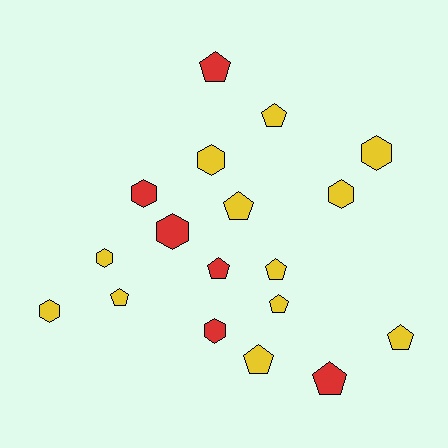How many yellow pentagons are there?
There are 7 yellow pentagons.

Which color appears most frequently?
Yellow, with 12 objects.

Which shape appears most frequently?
Pentagon, with 10 objects.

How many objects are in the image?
There are 18 objects.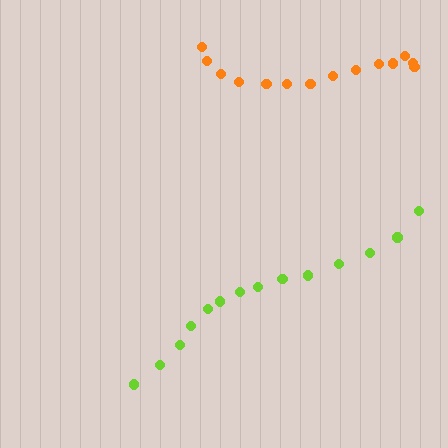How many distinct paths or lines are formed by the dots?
There are 2 distinct paths.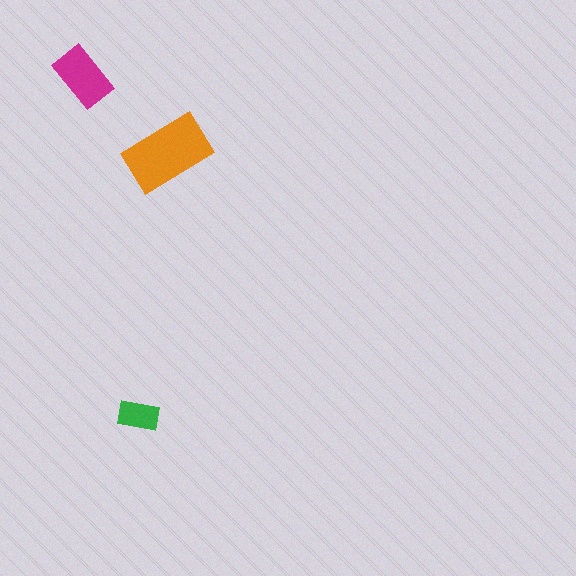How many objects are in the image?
There are 3 objects in the image.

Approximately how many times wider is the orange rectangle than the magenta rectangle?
About 1.5 times wider.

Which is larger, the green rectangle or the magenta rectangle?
The magenta one.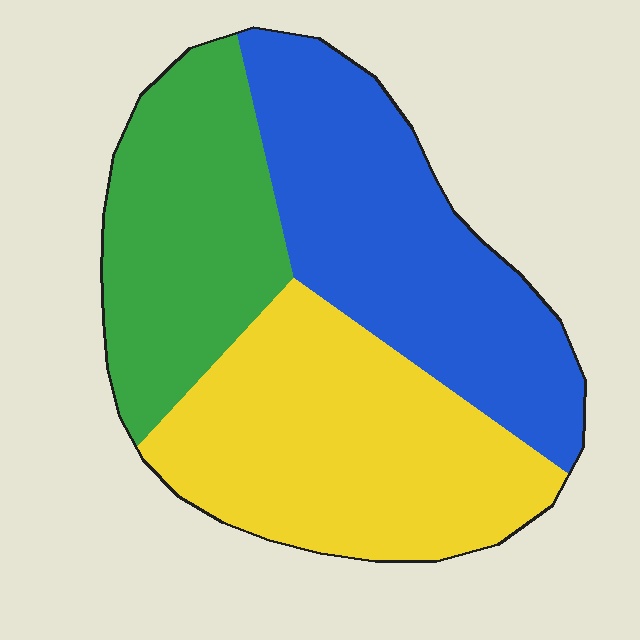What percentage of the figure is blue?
Blue takes up between a third and a half of the figure.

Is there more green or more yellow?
Yellow.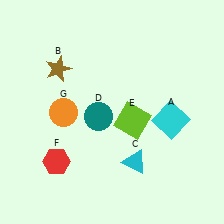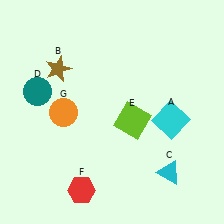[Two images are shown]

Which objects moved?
The objects that moved are: the cyan triangle (C), the teal circle (D), the red hexagon (F).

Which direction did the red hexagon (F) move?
The red hexagon (F) moved down.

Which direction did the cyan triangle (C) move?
The cyan triangle (C) moved right.